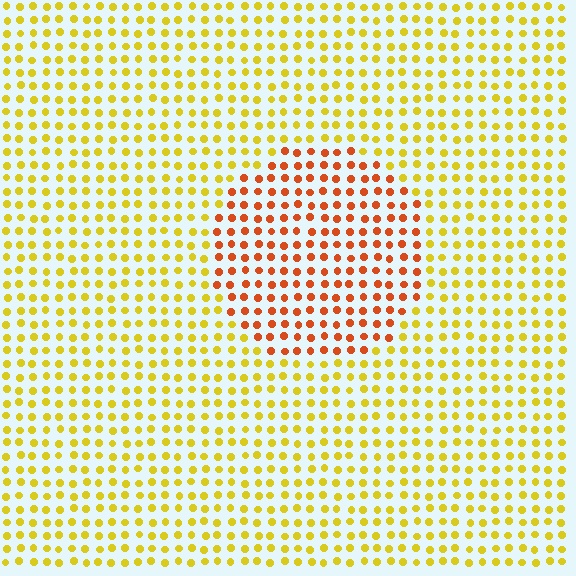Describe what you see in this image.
The image is filled with small yellow elements in a uniform arrangement. A circle-shaped region is visible where the elements are tinted to a slightly different hue, forming a subtle color boundary.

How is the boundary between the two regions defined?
The boundary is defined purely by a slight shift in hue (about 41 degrees). Spacing, size, and orientation are identical on both sides.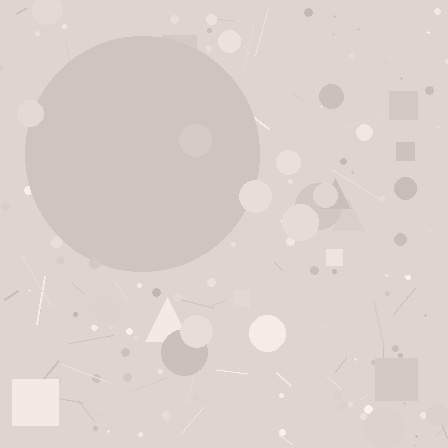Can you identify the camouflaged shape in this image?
The camouflaged shape is a circle.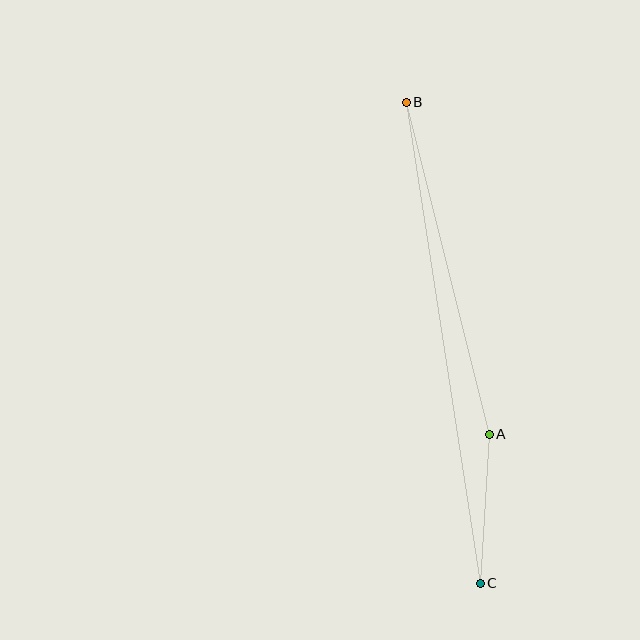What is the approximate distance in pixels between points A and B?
The distance between A and B is approximately 342 pixels.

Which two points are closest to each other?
Points A and C are closest to each other.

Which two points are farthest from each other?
Points B and C are farthest from each other.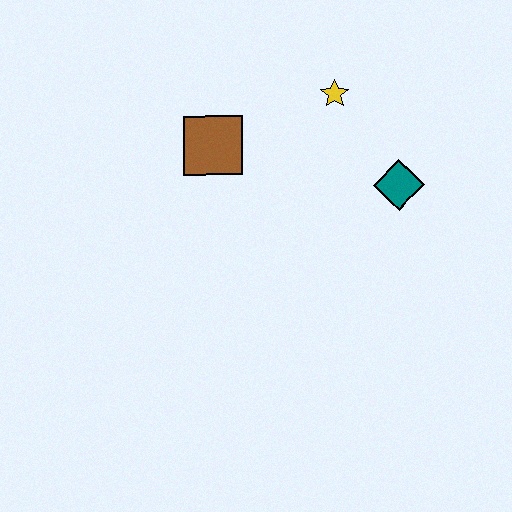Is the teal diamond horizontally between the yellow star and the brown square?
No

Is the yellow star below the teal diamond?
No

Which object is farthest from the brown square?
The teal diamond is farthest from the brown square.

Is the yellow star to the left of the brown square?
No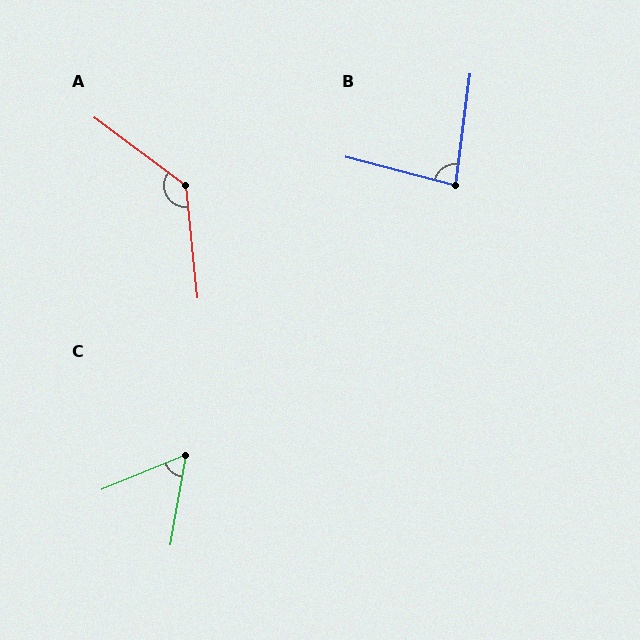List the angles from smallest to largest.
C (58°), B (83°), A (132°).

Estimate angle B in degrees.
Approximately 83 degrees.